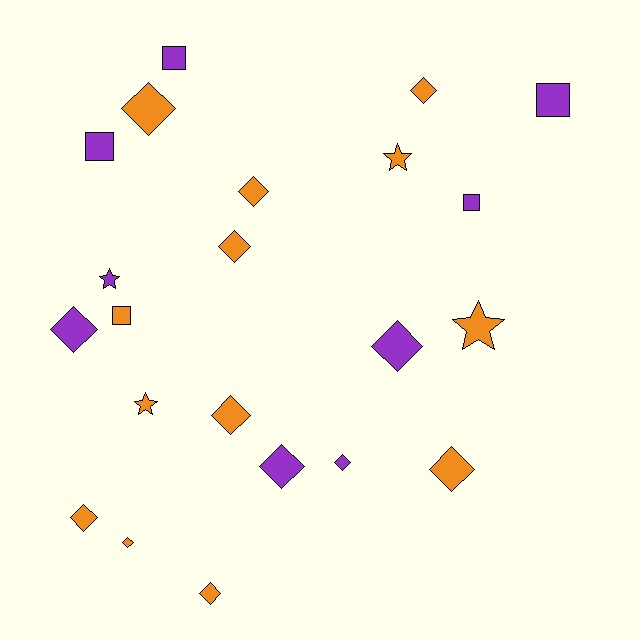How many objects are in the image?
There are 22 objects.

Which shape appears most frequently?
Diamond, with 13 objects.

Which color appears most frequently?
Orange, with 13 objects.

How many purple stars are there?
There is 1 purple star.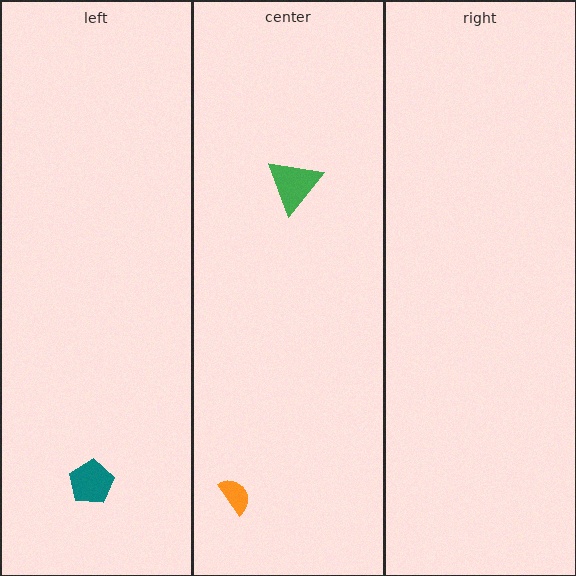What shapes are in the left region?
The teal pentagon.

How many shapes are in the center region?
2.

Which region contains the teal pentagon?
The left region.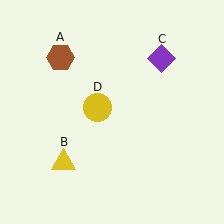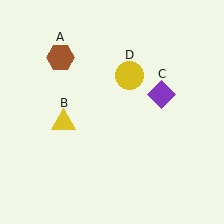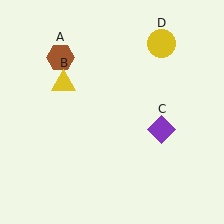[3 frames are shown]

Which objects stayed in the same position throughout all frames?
Brown hexagon (object A) remained stationary.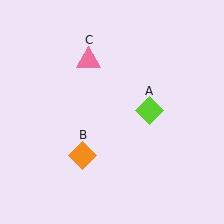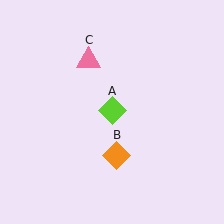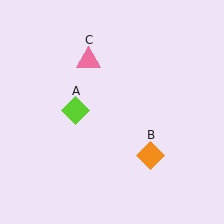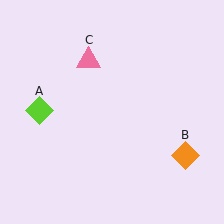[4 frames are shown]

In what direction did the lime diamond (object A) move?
The lime diamond (object A) moved left.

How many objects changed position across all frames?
2 objects changed position: lime diamond (object A), orange diamond (object B).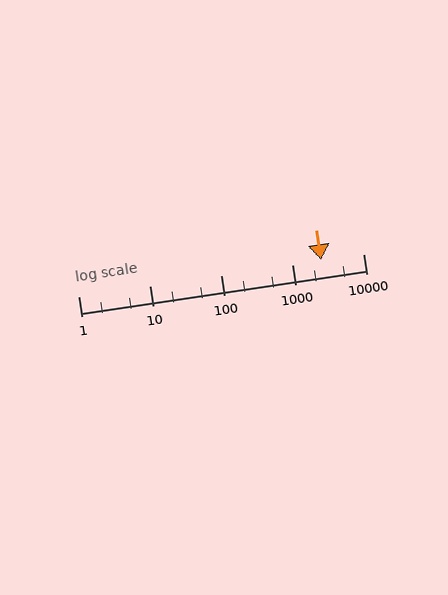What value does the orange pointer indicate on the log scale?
The pointer indicates approximately 2600.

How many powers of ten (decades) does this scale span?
The scale spans 4 decades, from 1 to 10000.